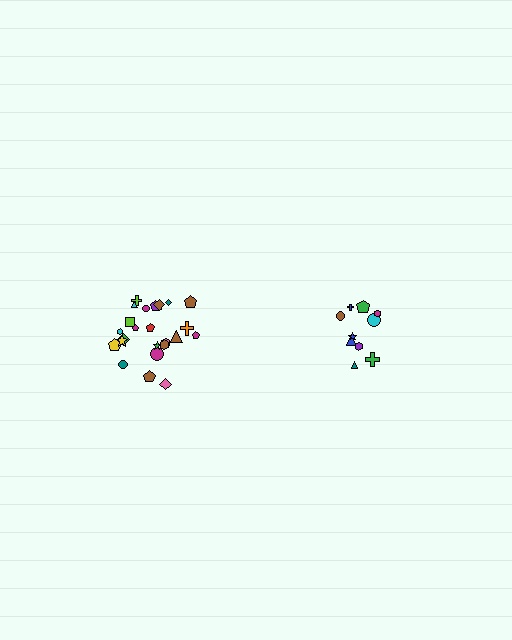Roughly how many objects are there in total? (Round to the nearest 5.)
Roughly 35 objects in total.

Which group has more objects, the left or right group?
The left group.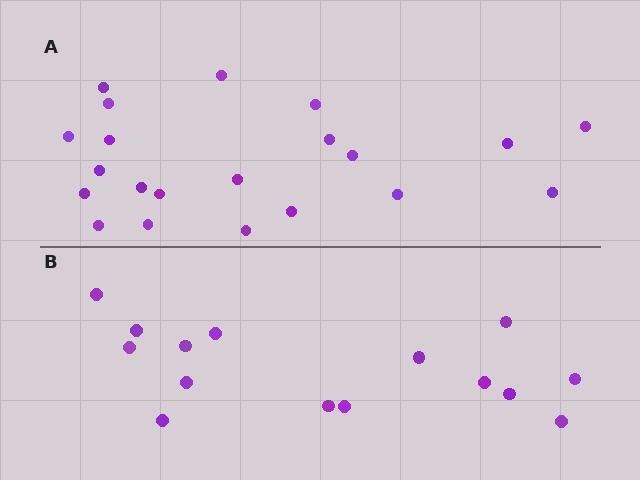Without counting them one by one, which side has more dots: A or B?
Region A (the top region) has more dots.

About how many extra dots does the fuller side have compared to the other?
Region A has about 6 more dots than region B.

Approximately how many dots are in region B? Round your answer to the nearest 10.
About 20 dots. (The exact count is 15, which rounds to 20.)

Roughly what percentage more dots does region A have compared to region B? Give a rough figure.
About 40% more.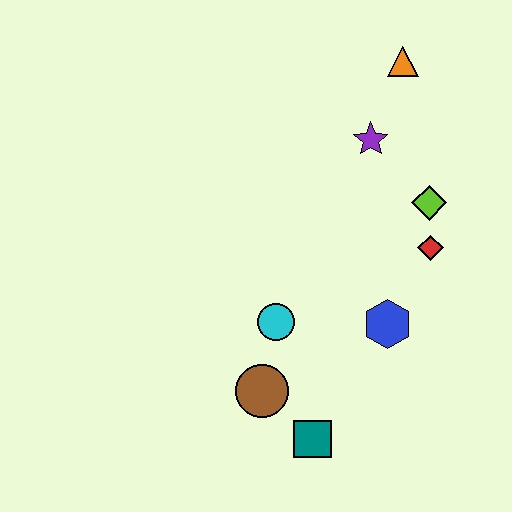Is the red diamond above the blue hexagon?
Yes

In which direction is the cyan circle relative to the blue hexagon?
The cyan circle is to the left of the blue hexagon.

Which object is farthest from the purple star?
The teal square is farthest from the purple star.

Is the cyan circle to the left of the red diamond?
Yes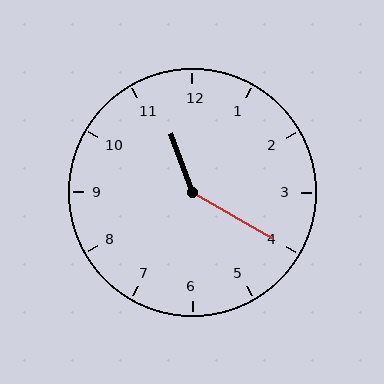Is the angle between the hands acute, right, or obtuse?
It is obtuse.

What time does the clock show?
11:20.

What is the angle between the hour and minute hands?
Approximately 140 degrees.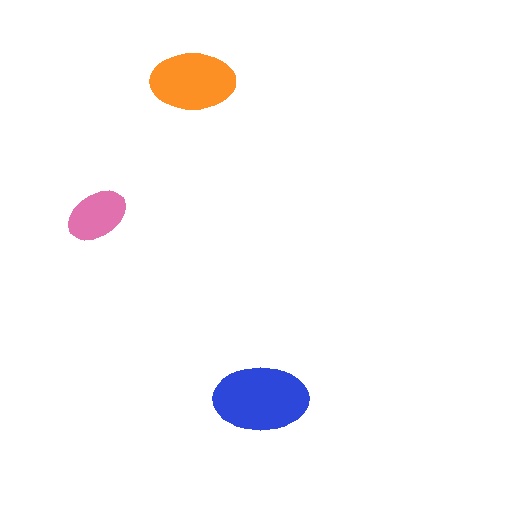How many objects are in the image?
There are 3 objects in the image.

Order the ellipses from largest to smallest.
the blue one, the orange one, the pink one.